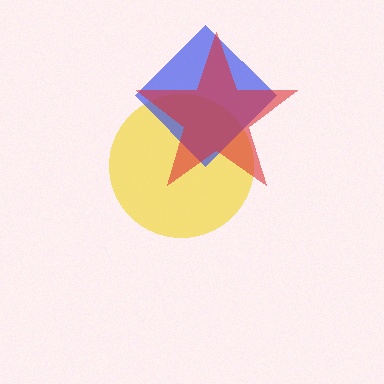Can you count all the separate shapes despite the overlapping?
Yes, there are 3 separate shapes.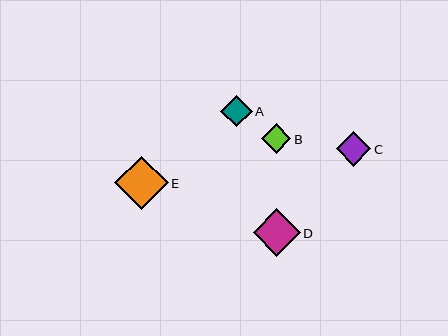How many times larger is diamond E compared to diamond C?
Diamond E is approximately 1.5 times the size of diamond C.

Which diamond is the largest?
Diamond E is the largest with a size of approximately 53 pixels.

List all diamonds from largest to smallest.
From largest to smallest: E, D, C, A, B.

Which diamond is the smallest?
Diamond B is the smallest with a size of approximately 30 pixels.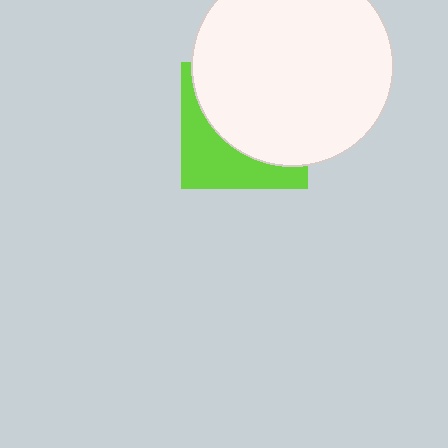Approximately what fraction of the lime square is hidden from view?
Roughly 63% of the lime square is hidden behind the white circle.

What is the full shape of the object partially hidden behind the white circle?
The partially hidden object is a lime square.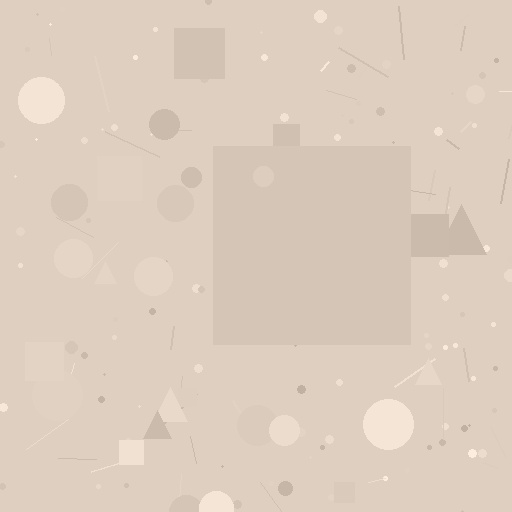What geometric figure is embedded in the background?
A square is embedded in the background.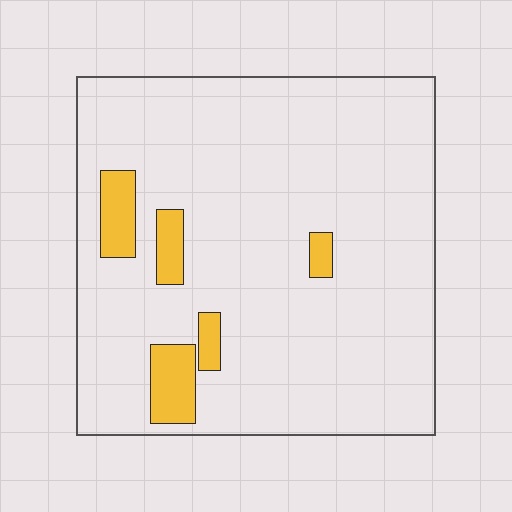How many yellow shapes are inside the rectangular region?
5.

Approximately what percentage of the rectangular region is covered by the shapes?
Approximately 10%.